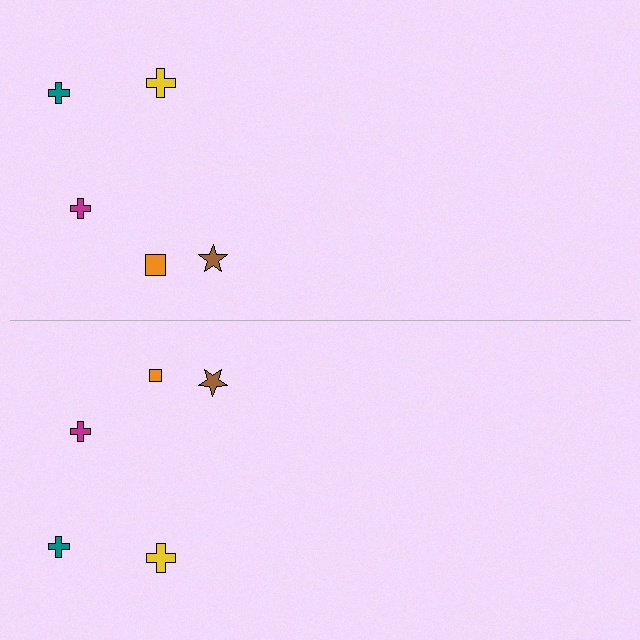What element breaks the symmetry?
The orange square on the bottom side has a different size than its mirror counterpart.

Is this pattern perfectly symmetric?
No, the pattern is not perfectly symmetric. The orange square on the bottom side has a different size than its mirror counterpart.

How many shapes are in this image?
There are 10 shapes in this image.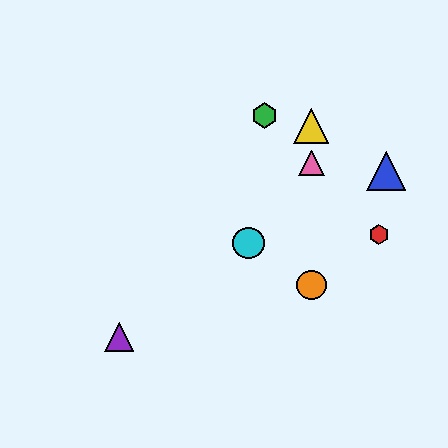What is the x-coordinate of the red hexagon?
The red hexagon is at x≈379.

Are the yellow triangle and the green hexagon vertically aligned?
No, the yellow triangle is at x≈311 and the green hexagon is at x≈264.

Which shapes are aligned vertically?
The yellow triangle, the orange circle, the pink triangle are aligned vertically.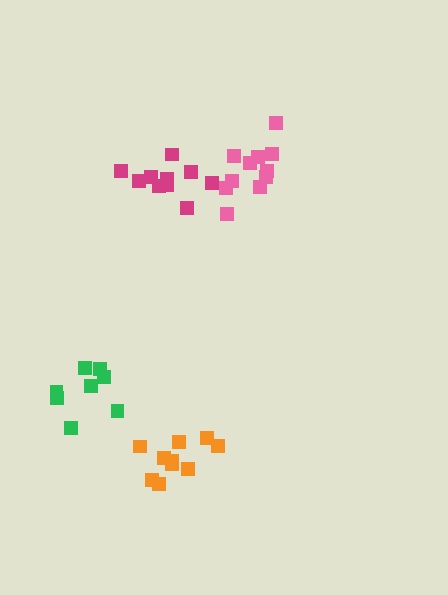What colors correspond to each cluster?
The clusters are colored: green, magenta, orange, pink.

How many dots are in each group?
Group 1: 8 dots, Group 2: 10 dots, Group 3: 10 dots, Group 4: 11 dots (39 total).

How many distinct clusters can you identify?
There are 4 distinct clusters.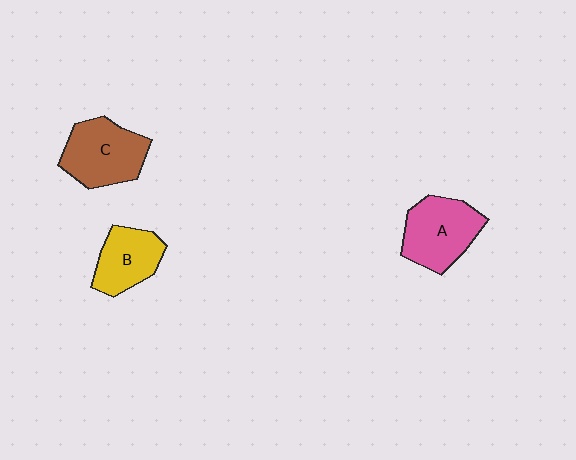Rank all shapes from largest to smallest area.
From largest to smallest: C (brown), A (pink), B (yellow).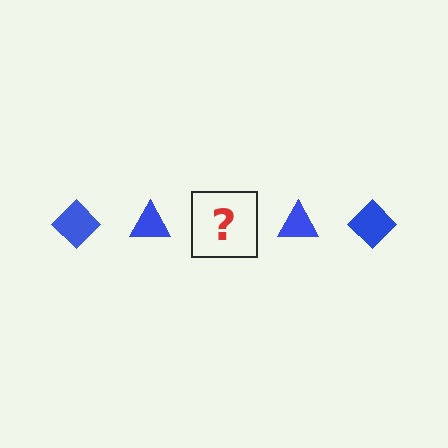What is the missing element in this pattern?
The missing element is a blue diamond.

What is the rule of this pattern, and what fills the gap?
The rule is that the pattern cycles through diamond, triangle shapes in blue. The gap should be filled with a blue diamond.